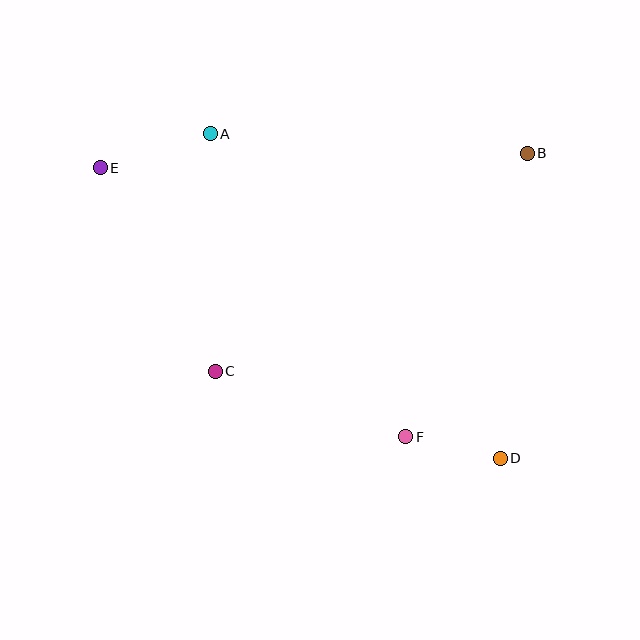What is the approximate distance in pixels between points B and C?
The distance between B and C is approximately 381 pixels.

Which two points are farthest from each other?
Points D and E are farthest from each other.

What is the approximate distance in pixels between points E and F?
The distance between E and F is approximately 407 pixels.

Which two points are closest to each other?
Points D and F are closest to each other.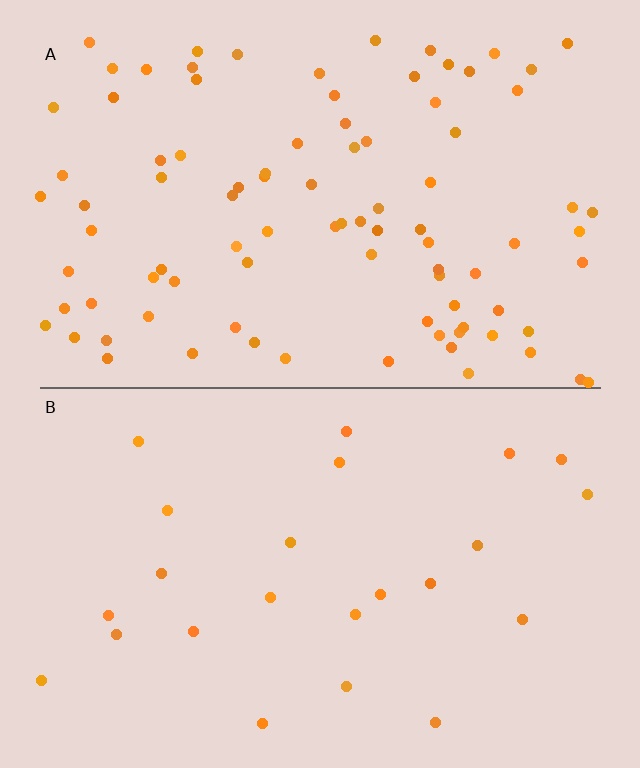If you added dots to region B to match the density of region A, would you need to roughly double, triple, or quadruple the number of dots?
Approximately quadruple.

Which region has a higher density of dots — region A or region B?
A (the top).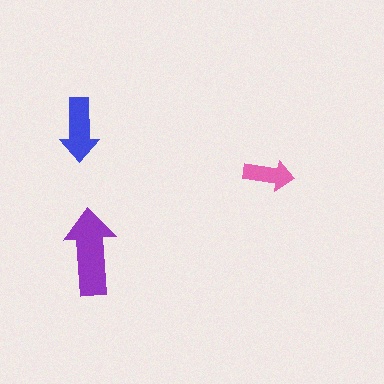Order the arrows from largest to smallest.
the purple one, the blue one, the pink one.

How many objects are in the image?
There are 3 objects in the image.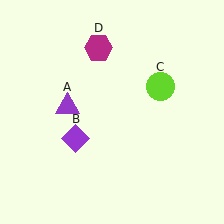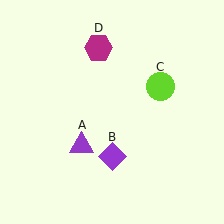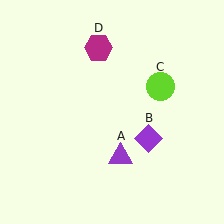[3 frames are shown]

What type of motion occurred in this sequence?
The purple triangle (object A), purple diamond (object B) rotated counterclockwise around the center of the scene.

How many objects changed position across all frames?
2 objects changed position: purple triangle (object A), purple diamond (object B).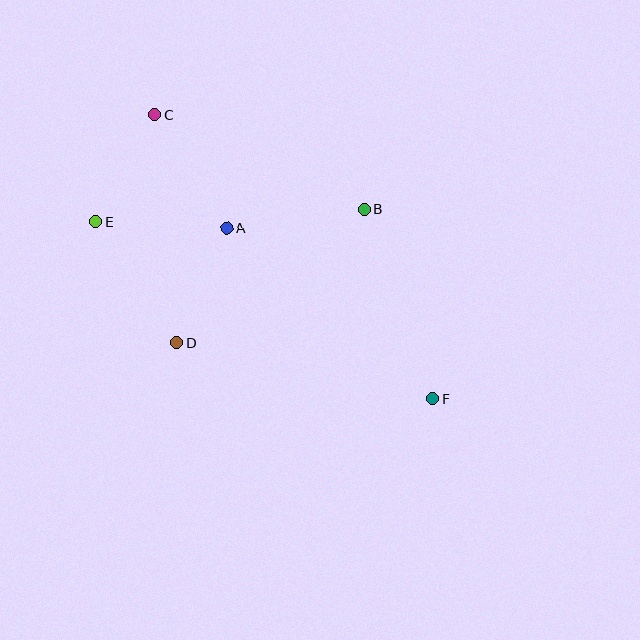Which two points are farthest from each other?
Points C and F are farthest from each other.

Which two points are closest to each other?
Points C and E are closest to each other.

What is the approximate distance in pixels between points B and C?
The distance between B and C is approximately 230 pixels.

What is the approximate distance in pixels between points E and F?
The distance between E and F is approximately 381 pixels.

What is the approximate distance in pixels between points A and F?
The distance between A and F is approximately 268 pixels.